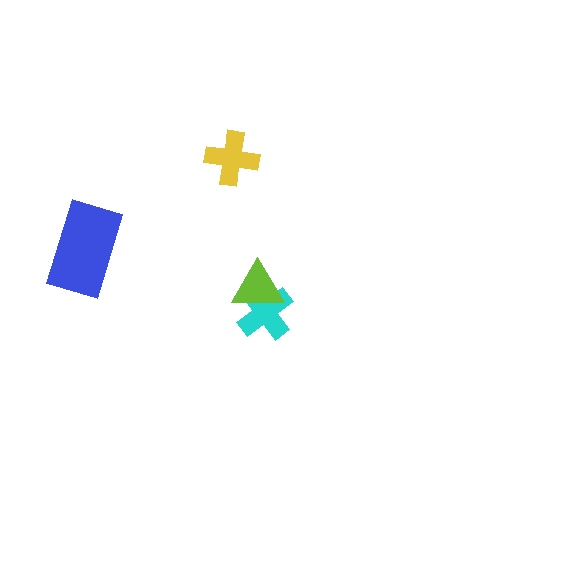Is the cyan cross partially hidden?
Yes, it is partially covered by another shape.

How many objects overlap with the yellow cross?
0 objects overlap with the yellow cross.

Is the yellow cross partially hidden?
No, no other shape covers it.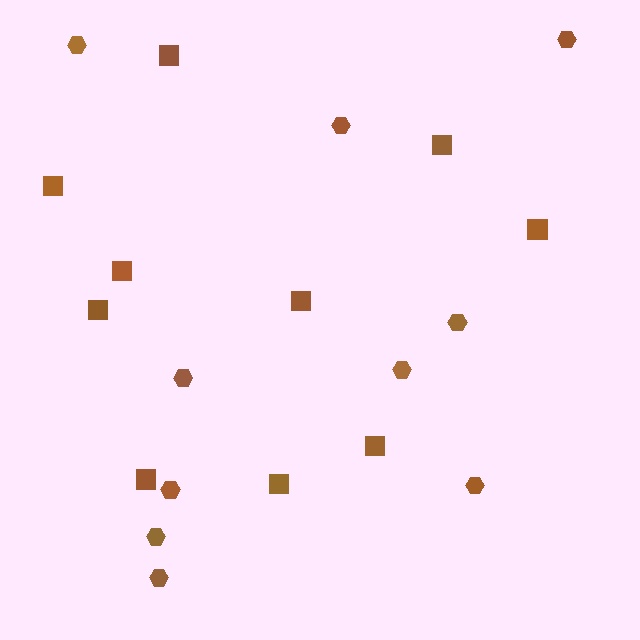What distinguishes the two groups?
There are 2 groups: one group of hexagons (10) and one group of squares (10).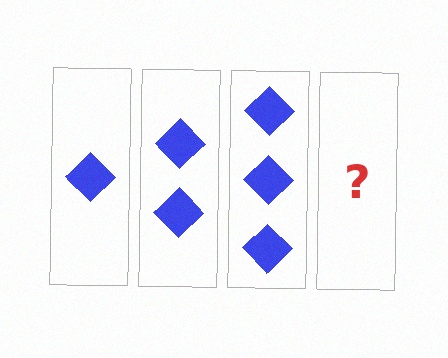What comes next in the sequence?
The next element should be 4 diamonds.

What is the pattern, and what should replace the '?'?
The pattern is that each step adds one more diamond. The '?' should be 4 diamonds.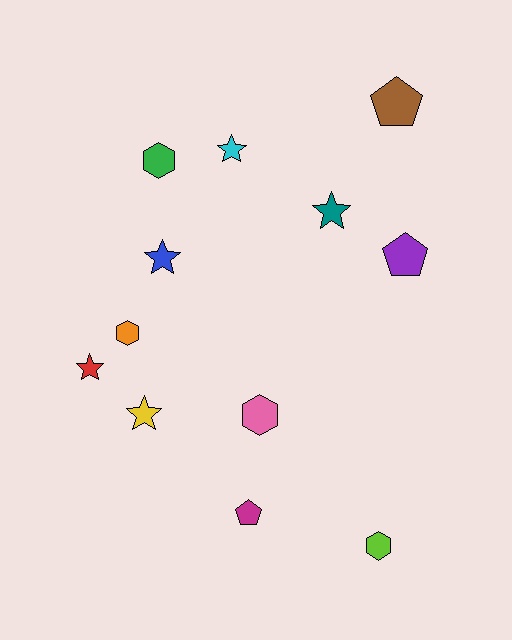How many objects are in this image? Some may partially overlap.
There are 12 objects.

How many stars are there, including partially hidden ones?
There are 5 stars.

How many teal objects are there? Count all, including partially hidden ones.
There is 1 teal object.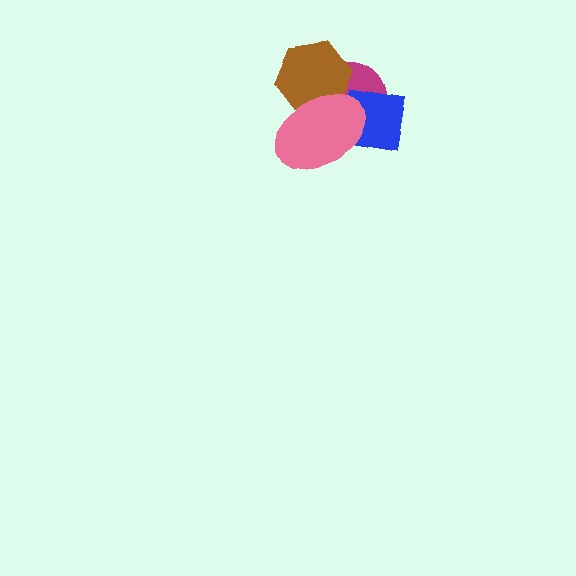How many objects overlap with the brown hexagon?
2 objects overlap with the brown hexagon.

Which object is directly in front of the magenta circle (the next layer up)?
The brown hexagon is directly in front of the magenta circle.